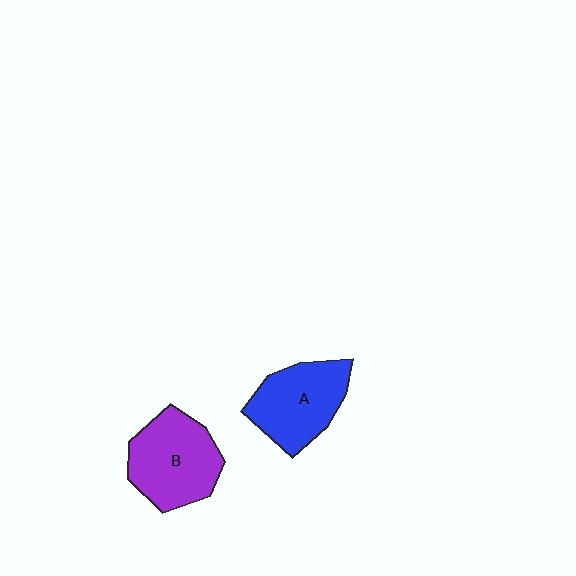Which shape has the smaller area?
Shape A (blue).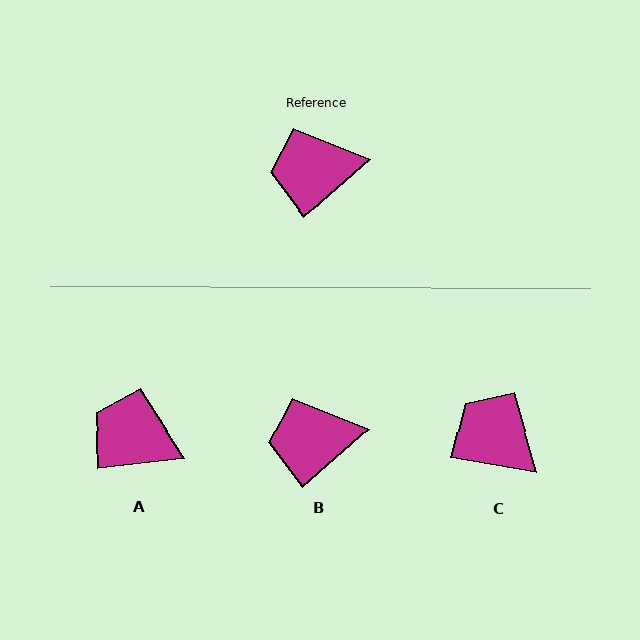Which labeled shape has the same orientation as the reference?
B.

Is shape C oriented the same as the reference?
No, it is off by about 51 degrees.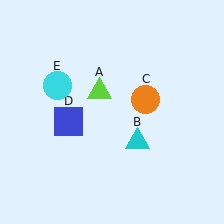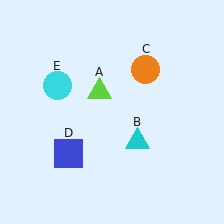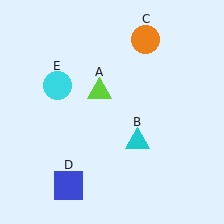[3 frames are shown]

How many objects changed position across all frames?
2 objects changed position: orange circle (object C), blue square (object D).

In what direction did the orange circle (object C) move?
The orange circle (object C) moved up.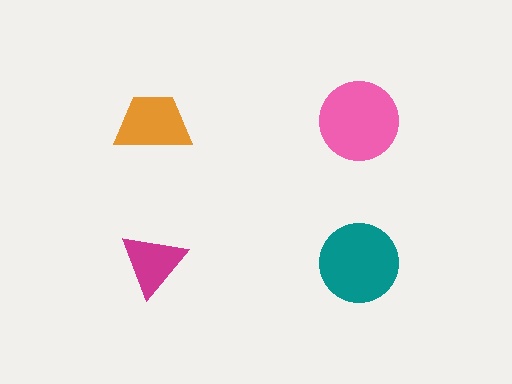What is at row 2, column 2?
A teal circle.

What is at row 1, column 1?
An orange trapezoid.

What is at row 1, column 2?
A pink circle.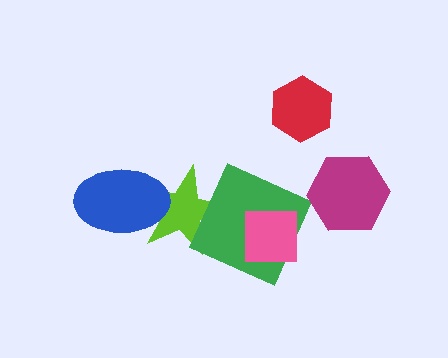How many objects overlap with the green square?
2 objects overlap with the green square.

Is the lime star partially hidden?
Yes, it is partially covered by another shape.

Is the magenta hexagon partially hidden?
No, no other shape covers it.